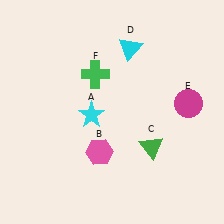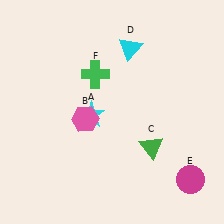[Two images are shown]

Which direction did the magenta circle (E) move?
The magenta circle (E) moved down.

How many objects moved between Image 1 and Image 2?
2 objects moved between the two images.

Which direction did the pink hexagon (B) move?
The pink hexagon (B) moved up.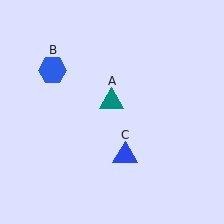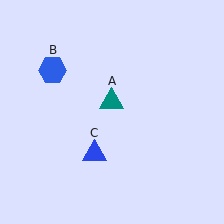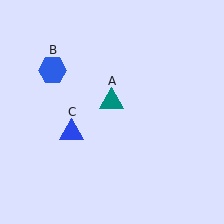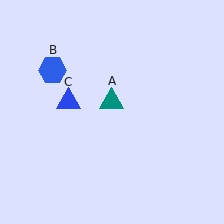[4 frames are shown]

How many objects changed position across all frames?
1 object changed position: blue triangle (object C).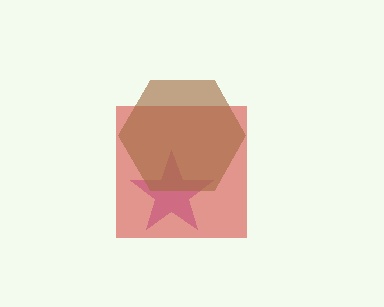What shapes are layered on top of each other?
The layered shapes are: a purple star, a red square, a brown hexagon.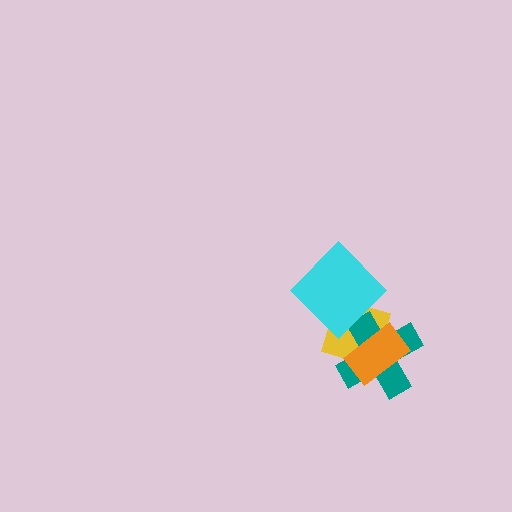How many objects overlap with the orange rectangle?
2 objects overlap with the orange rectangle.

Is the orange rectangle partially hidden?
No, no other shape covers it.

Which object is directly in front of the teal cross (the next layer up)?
The cyan diamond is directly in front of the teal cross.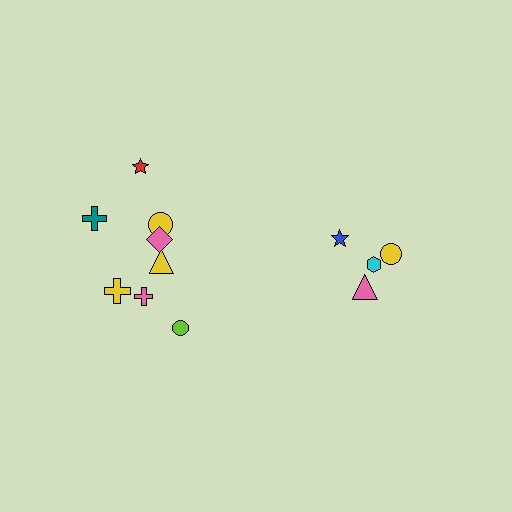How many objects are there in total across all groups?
There are 12 objects.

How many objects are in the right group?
There are 4 objects.